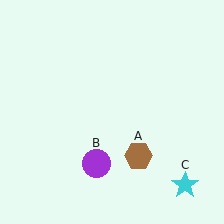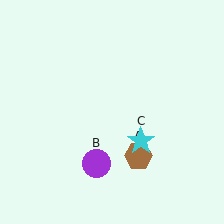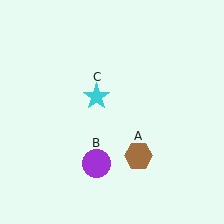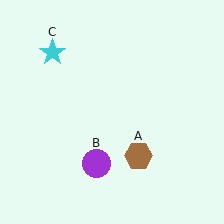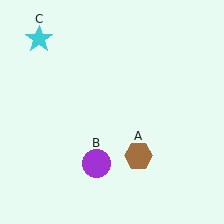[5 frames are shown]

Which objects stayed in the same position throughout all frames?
Brown hexagon (object A) and purple circle (object B) remained stationary.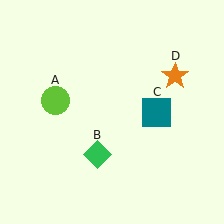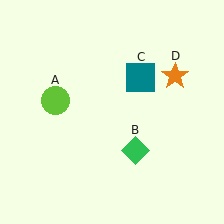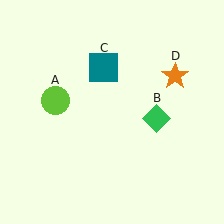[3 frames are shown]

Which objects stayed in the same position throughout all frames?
Lime circle (object A) and orange star (object D) remained stationary.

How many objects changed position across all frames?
2 objects changed position: green diamond (object B), teal square (object C).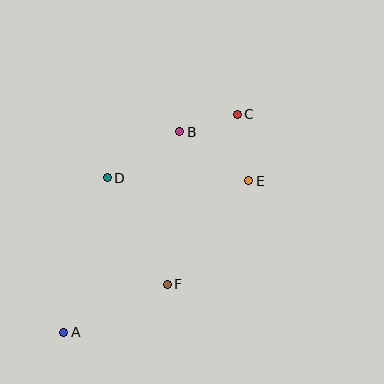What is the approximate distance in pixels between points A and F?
The distance between A and F is approximately 114 pixels.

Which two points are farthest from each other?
Points A and C are farthest from each other.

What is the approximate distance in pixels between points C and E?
The distance between C and E is approximately 68 pixels.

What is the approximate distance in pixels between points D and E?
The distance between D and E is approximately 141 pixels.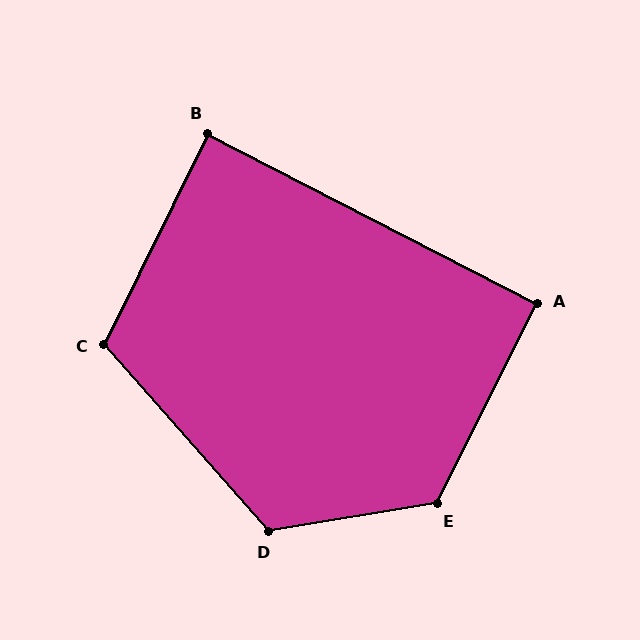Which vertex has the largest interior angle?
E, at approximately 126 degrees.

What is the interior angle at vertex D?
Approximately 122 degrees (obtuse).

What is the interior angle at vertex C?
Approximately 112 degrees (obtuse).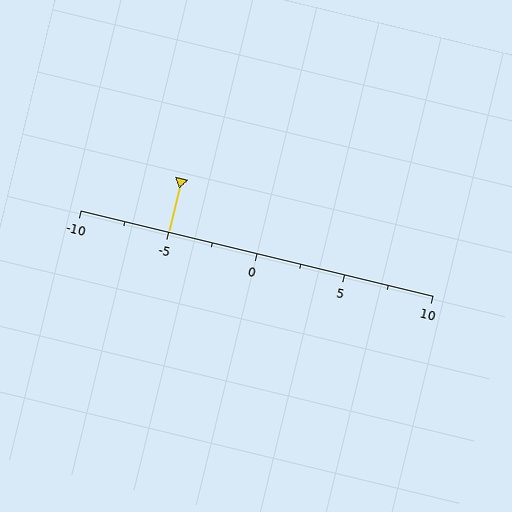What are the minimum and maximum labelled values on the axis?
The axis runs from -10 to 10.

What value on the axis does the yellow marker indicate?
The marker indicates approximately -5.